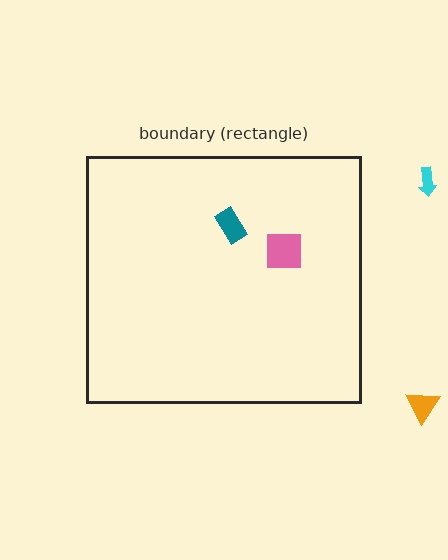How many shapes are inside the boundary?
2 inside, 2 outside.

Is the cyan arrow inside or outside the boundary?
Outside.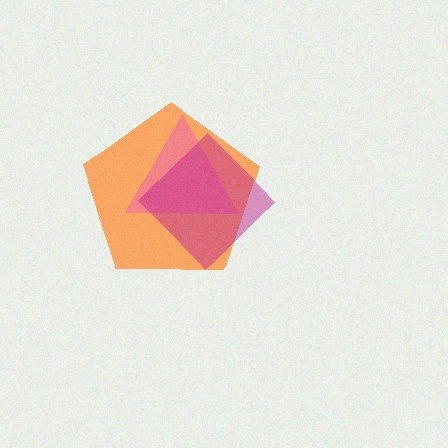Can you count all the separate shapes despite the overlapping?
Yes, there are 3 separate shapes.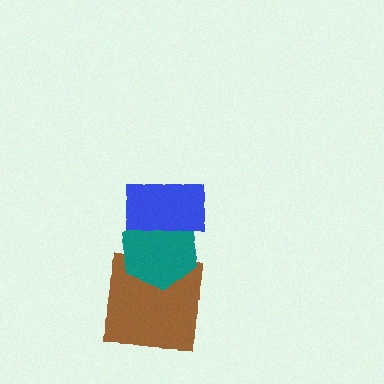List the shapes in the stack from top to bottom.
From top to bottom: the blue rectangle, the teal hexagon, the brown square.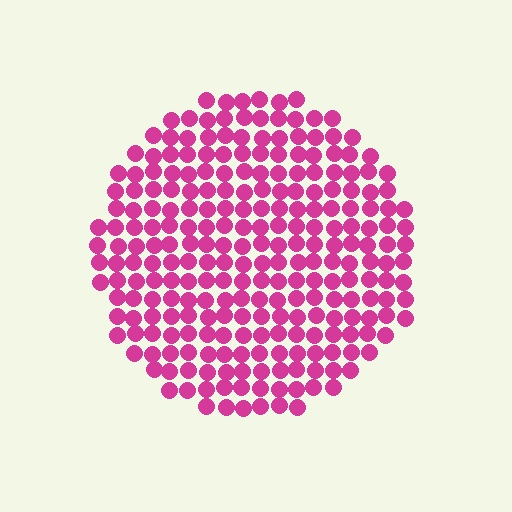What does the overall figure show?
The overall figure shows a circle.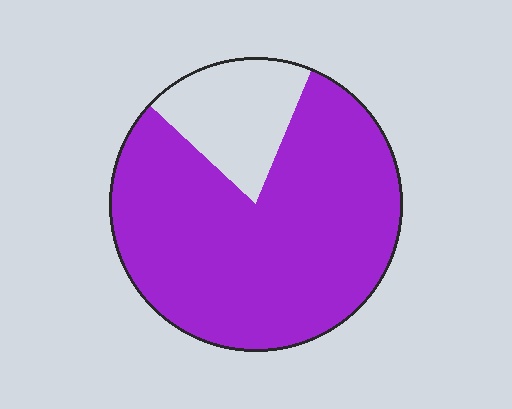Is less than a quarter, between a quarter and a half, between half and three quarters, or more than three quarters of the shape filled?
More than three quarters.